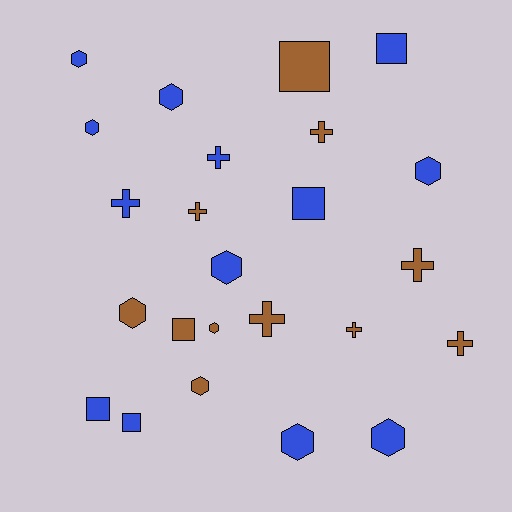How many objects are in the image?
There are 24 objects.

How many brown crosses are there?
There are 6 brown crosses.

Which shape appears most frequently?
Hexagon, with 10 objects.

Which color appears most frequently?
Blue, with 13 objects.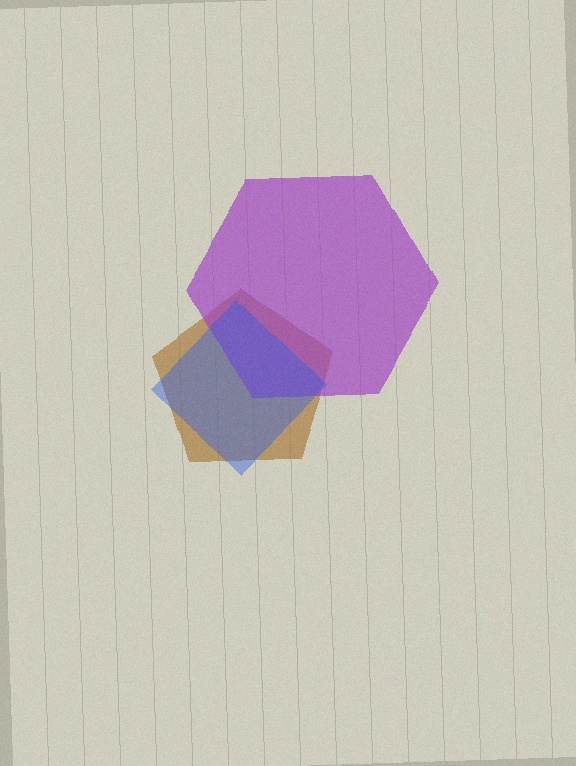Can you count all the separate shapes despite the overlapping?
Yes, there are 3 separate shapes.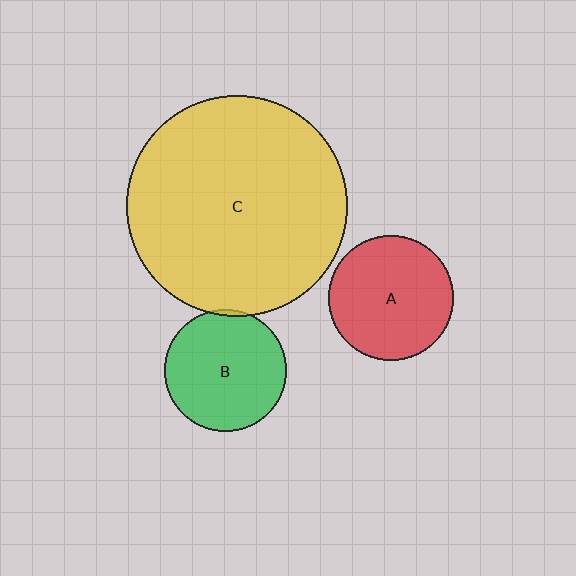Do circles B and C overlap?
Yes.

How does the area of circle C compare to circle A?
Approximately 3.1 times.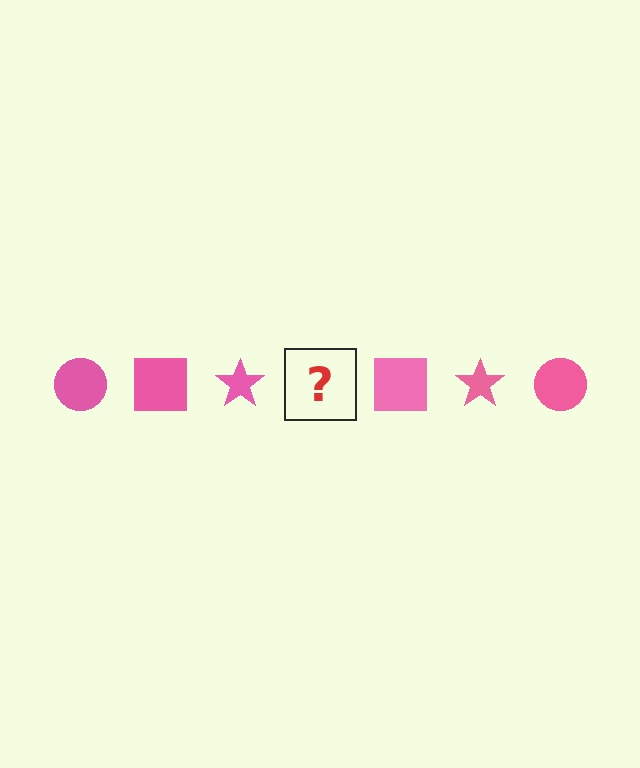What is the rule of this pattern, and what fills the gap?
The rule is that the pattern cycles through circle, square, star shapes in pink. The gap should be filled with a pink circle.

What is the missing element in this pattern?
The missing element is a pink circle.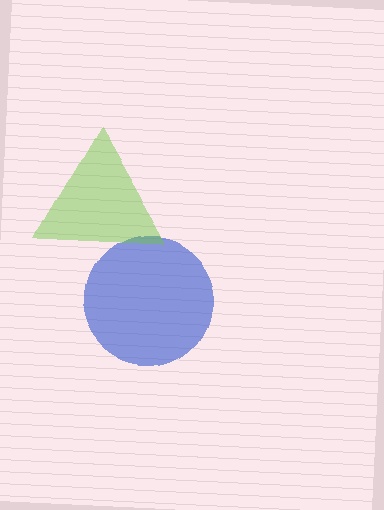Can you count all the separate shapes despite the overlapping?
Yes, there are 2 separate shapes.